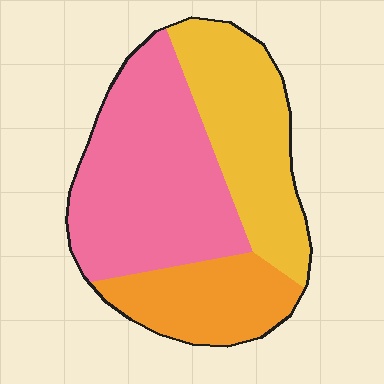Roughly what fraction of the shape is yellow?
Yellow covers roughly 30% of the shape.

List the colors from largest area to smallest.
From largest to smallest: pink, yellow, orange.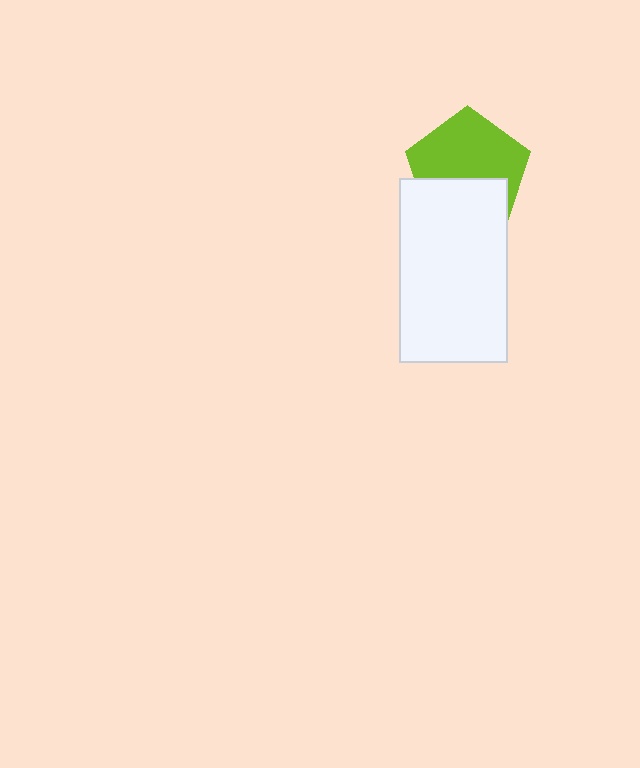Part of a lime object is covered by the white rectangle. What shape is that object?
It is a pentagon.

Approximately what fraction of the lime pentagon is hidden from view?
Roughly 40% of the lime pentagon is hidden behind the white rectangle.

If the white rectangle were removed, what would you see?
You would see the complete lime pentagon.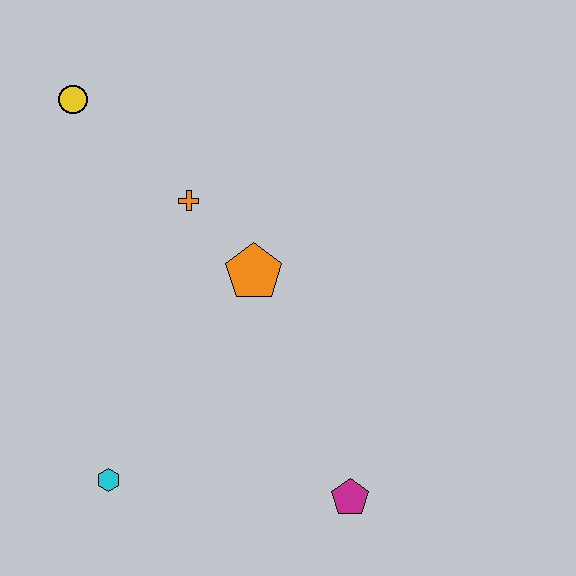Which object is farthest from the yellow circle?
The magenta pentagon is farthest from the yellow circle.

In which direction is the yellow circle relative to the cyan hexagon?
The yellow circle is above the cyan hexagon.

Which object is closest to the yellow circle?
The orange cross is closest to the yellow circle.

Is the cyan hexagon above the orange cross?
No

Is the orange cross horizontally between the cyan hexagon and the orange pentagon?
Yes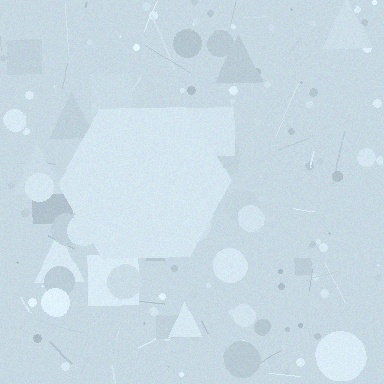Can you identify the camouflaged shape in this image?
The camouflaged shape is a hexagon.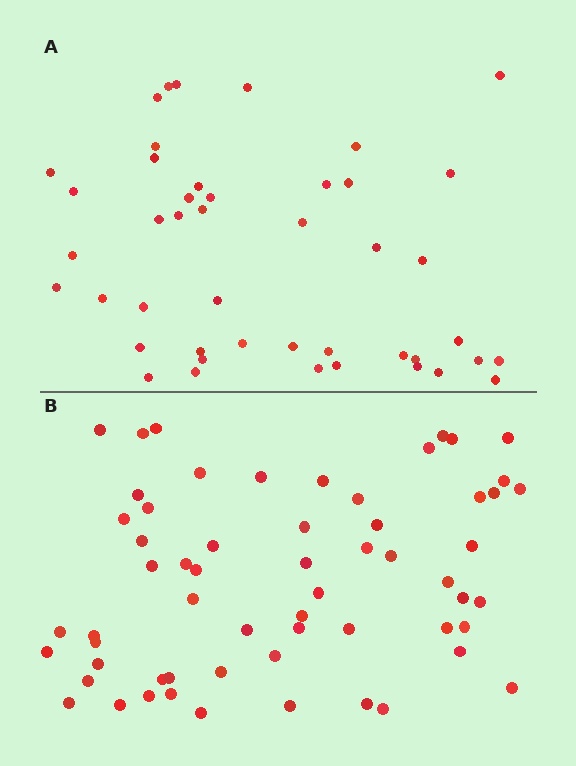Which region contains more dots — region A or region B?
Region B (the bottom region) has more dots.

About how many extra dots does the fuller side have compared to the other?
Region B has approximately 15 more dots than region A.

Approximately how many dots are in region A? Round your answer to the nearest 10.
About 40 dots. (The exact count is 45, which rounds to 40.)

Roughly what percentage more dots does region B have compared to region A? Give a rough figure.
About 35% more.